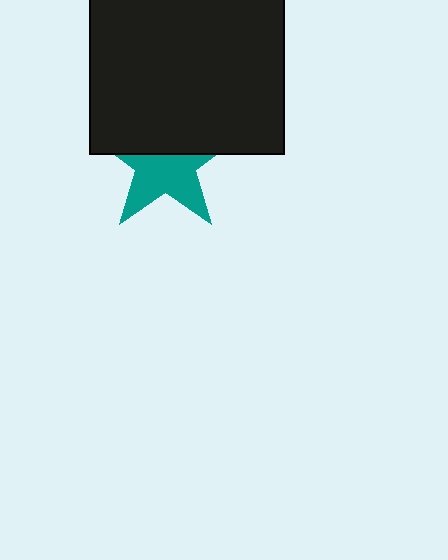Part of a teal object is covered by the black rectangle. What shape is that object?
It is a star.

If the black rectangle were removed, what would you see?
You would see the complete teal star.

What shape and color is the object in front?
The object in front is a black rectangle.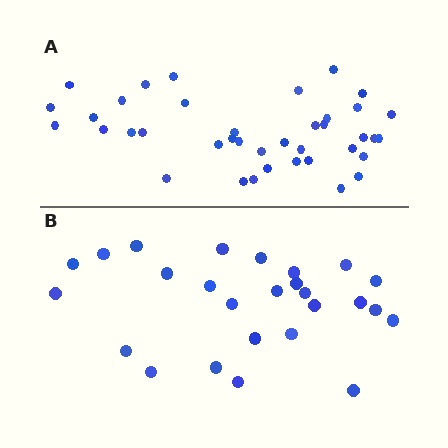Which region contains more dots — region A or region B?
Region A (the top region) has more dots.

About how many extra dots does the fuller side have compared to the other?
Region A has approximately 15 more dots than region B.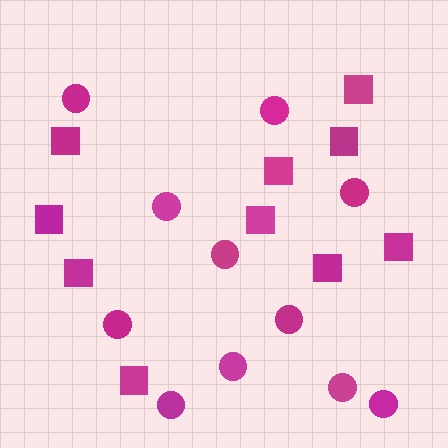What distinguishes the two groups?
There are 2 groups: one group of circles (11) and one group of squares (10).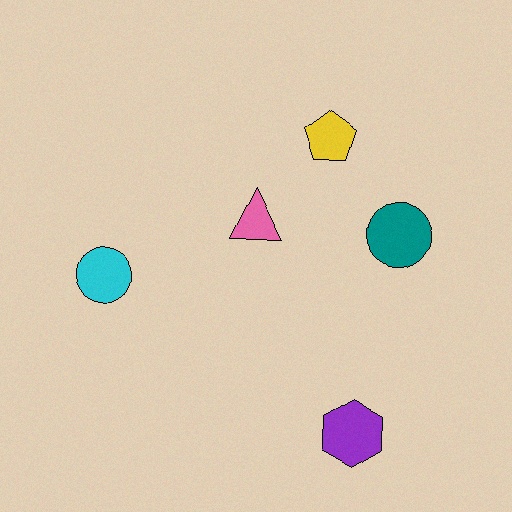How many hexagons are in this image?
There is 1 hexagon.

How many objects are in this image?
There are 5 objects.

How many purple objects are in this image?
There is 1 purple object.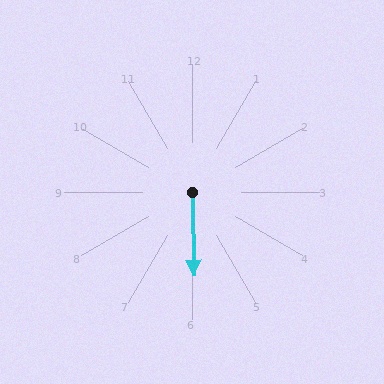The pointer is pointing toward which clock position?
Roughly 6 o'clock.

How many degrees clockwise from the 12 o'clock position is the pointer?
Approximately 179 degrees.